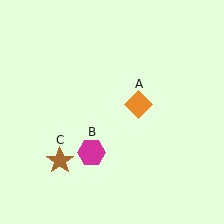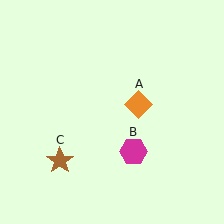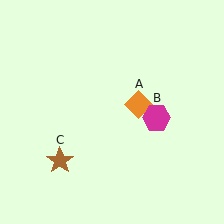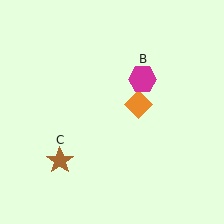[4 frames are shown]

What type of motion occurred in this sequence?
The magenta hexagon (object B) rotated counterclockwise around the center of the scene.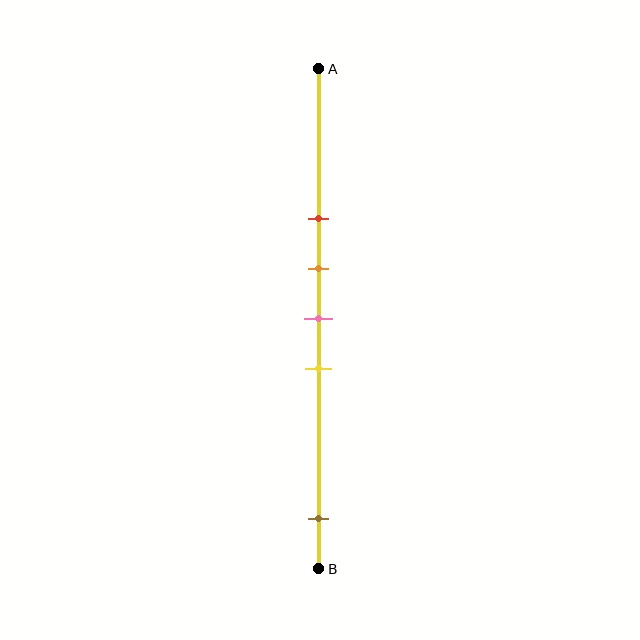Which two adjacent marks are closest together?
The orange and pink marks are the closest adjacent pair.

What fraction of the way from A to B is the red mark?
The red mark is approximately 30% (0.3) of the way from A to B.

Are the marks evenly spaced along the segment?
No, the marks are not evenly spaced.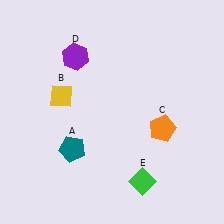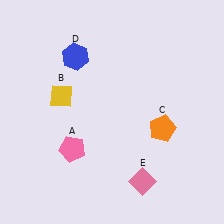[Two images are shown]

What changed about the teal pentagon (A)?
In Image 1, A is teal. In Image 2, it changed to pink.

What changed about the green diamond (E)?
In Image 1, E is green. In Image 2, it changed to pink.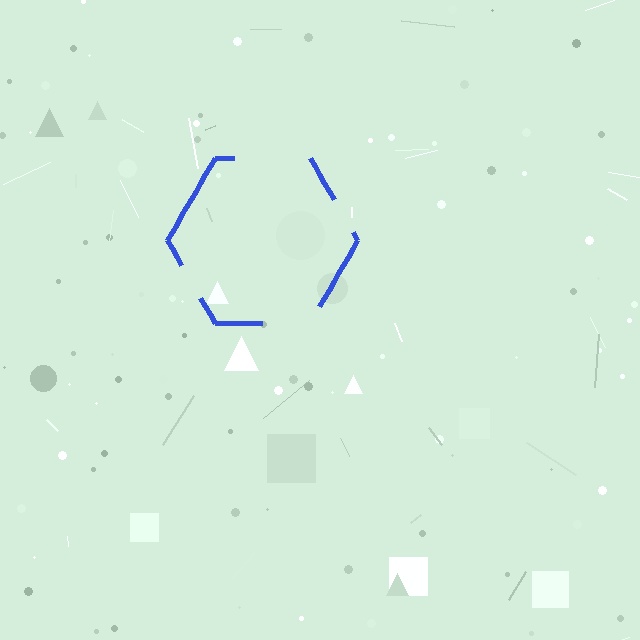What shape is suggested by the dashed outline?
The dashed outline suggests a hexagon.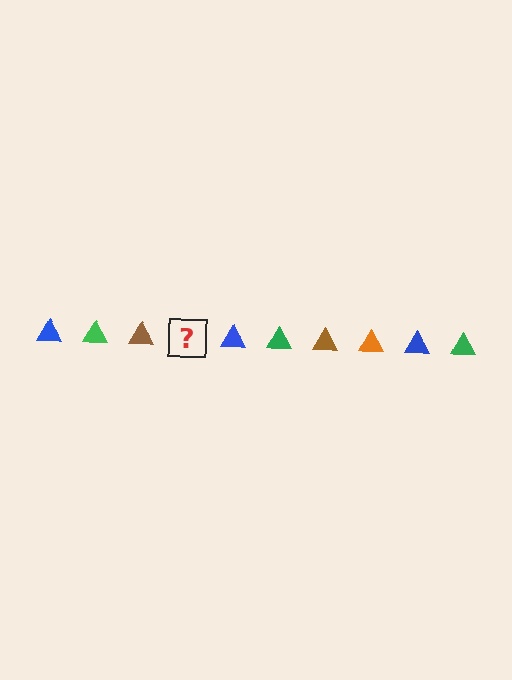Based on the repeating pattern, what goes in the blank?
The blank should be an orange triangle.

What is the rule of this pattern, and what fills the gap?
The rule is that the pattern cycles through blue, green, brown, orange triangles. The gap should be filled with an orange triangle.